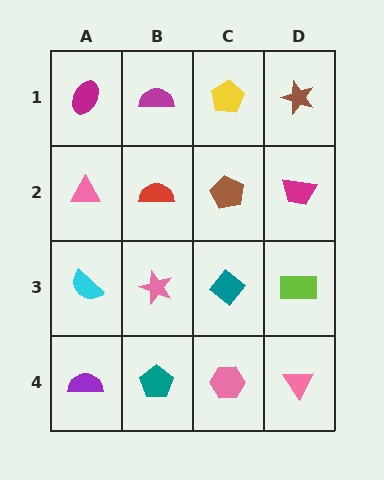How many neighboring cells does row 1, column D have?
2.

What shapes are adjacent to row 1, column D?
A magenta trapezoid (row 2, column D), a yellow pentagon (row 1, column C).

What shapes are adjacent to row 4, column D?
A lime rectangle (row 3, column D), a pink hexagon (row 4, column C).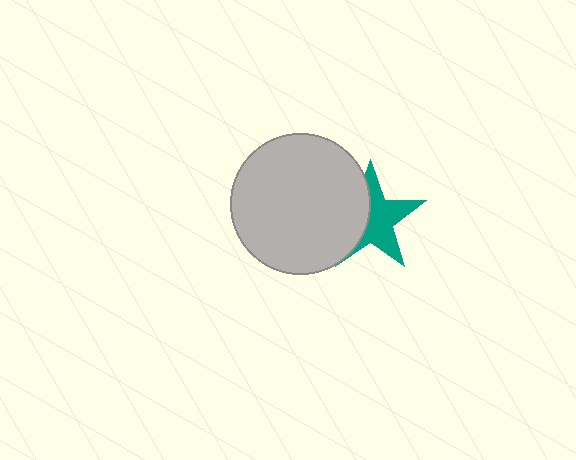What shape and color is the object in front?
The object in front is a light gray circle.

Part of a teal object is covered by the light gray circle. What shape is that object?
It is a star.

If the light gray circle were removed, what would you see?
You would see the complete teal star.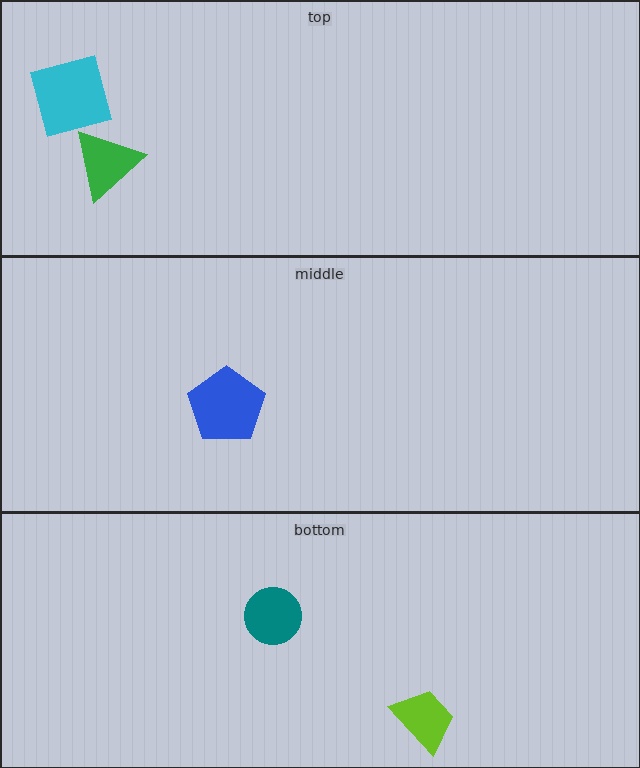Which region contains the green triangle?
The top region.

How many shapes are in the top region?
2.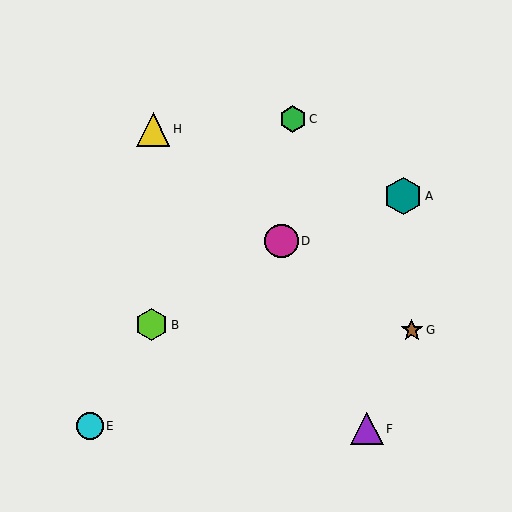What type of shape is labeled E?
Shape E is a cyan circle.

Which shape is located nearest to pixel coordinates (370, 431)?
The purple triangle (labeled F) at (367, 429) is nearest to that location.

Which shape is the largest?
The teal hexagon (labeled A) is the largest.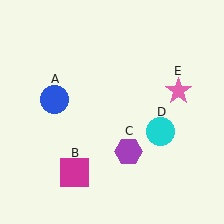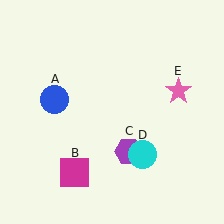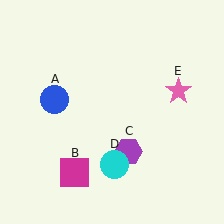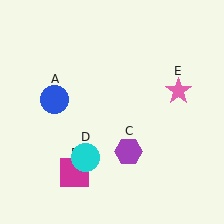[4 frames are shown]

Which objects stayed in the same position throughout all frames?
Blue circle (object A) and magenta square (object B) and purple hexagon (object C) and pink star (object E) remained stationary.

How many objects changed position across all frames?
1 object changed position: cyan circle (object D).